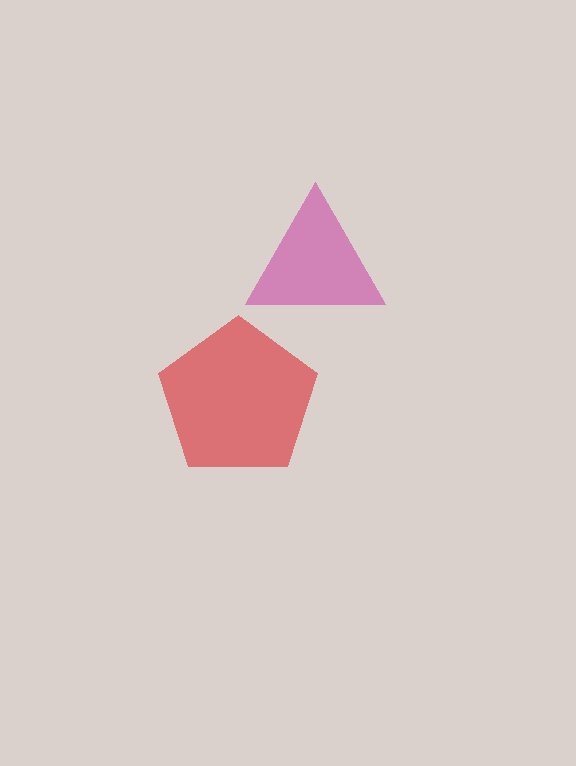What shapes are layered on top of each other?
The layered shapes are: a magenta triangle, a red pentagon.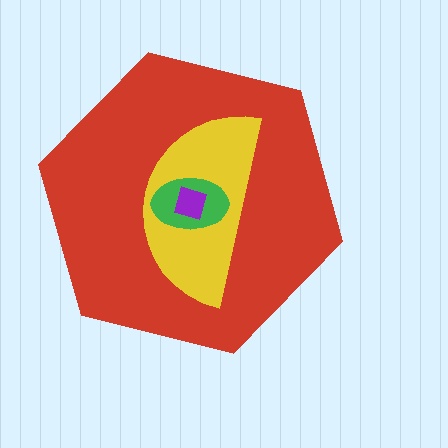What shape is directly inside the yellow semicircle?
The green ellipse.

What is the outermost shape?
The red hexagon.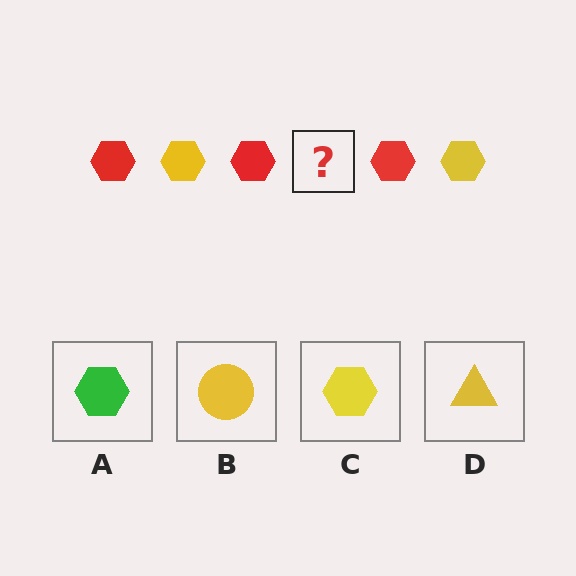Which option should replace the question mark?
Option C.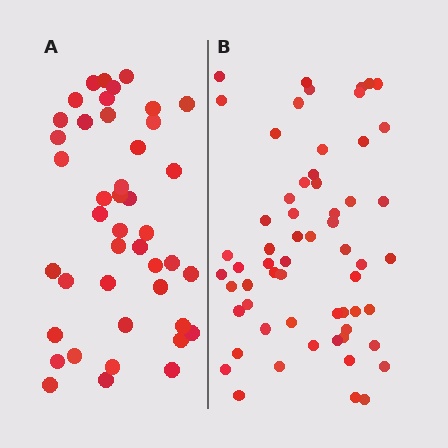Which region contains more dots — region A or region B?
Region B (the right region) has more dots.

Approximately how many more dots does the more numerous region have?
Region B has approximately 15 more dots than region A.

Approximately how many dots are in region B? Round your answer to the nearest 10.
About 60 dots.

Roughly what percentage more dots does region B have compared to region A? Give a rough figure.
About 40% more.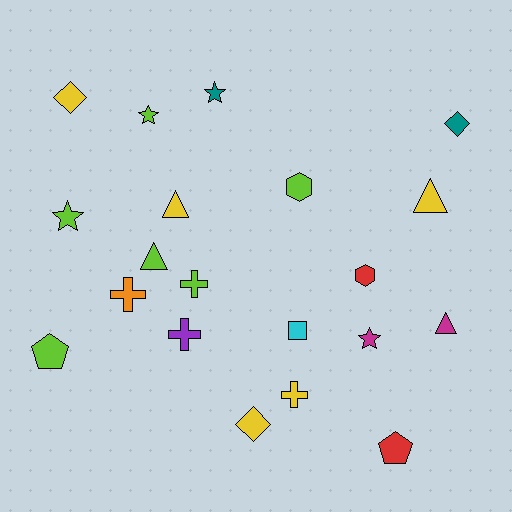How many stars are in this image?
There are 4 stars.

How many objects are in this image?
There are 20 objects.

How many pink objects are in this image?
There are no pink objects.